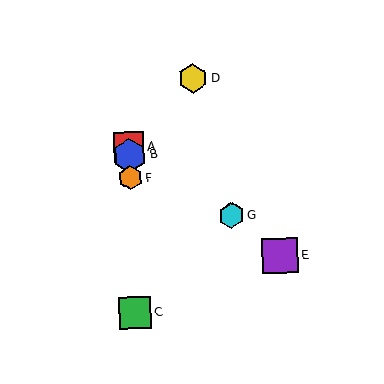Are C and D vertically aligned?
No, C is at x≈135 and D is at x≈193.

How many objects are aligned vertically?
4 objects (A, B, C, F) are aligned vertically.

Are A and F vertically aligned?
Yes, both are at x≈129.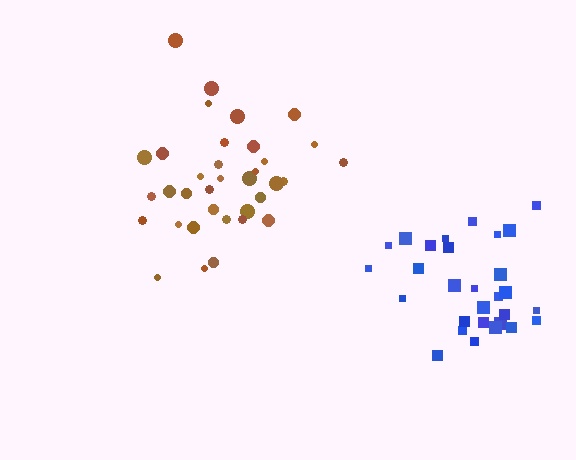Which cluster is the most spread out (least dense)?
Blue.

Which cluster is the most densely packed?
Brown.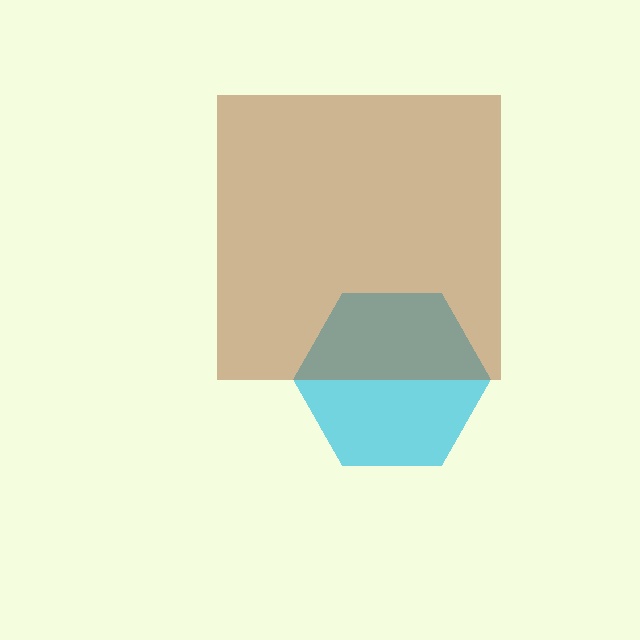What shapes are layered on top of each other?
The layered shapes are: a cyan hexagon, a brown square.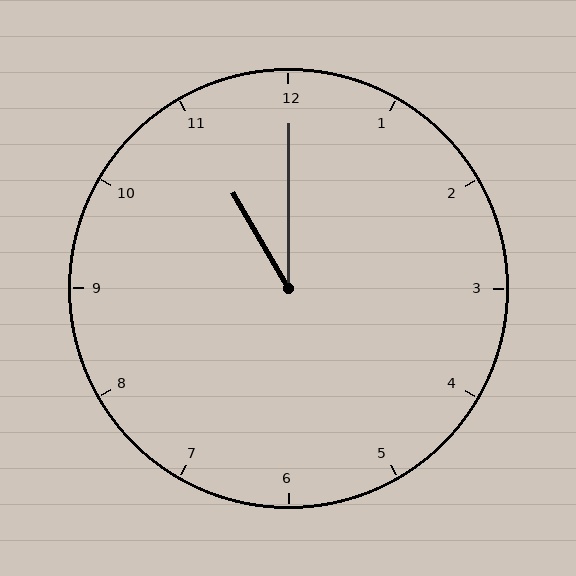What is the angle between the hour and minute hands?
Approximately 30 degrees.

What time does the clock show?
11:00.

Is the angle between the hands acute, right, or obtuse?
It is acute.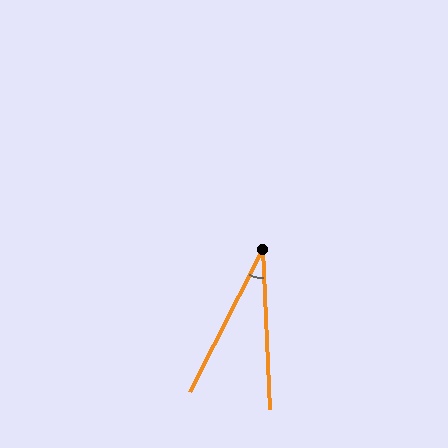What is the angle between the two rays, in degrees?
Approximately 30 degrees.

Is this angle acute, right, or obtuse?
It is acute.